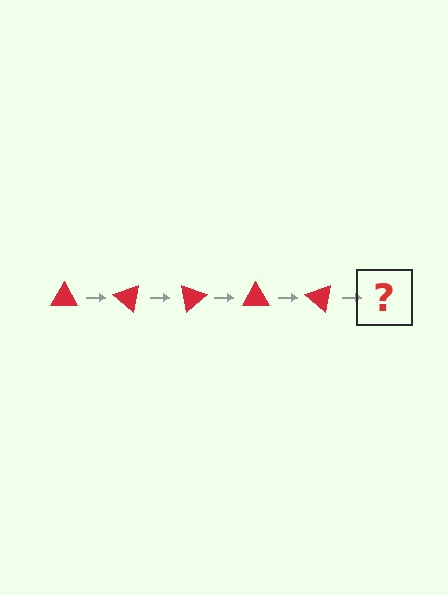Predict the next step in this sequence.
The next step is a red triangle rotated 200 degrees.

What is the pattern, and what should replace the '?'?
The pattern is that the triangle rotates 40 degrees each step. The '?' should be a red triangle rotated 200 degrees.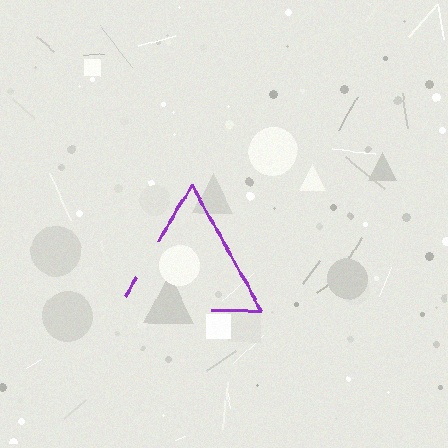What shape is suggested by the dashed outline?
The dashed outline suggests a triangle.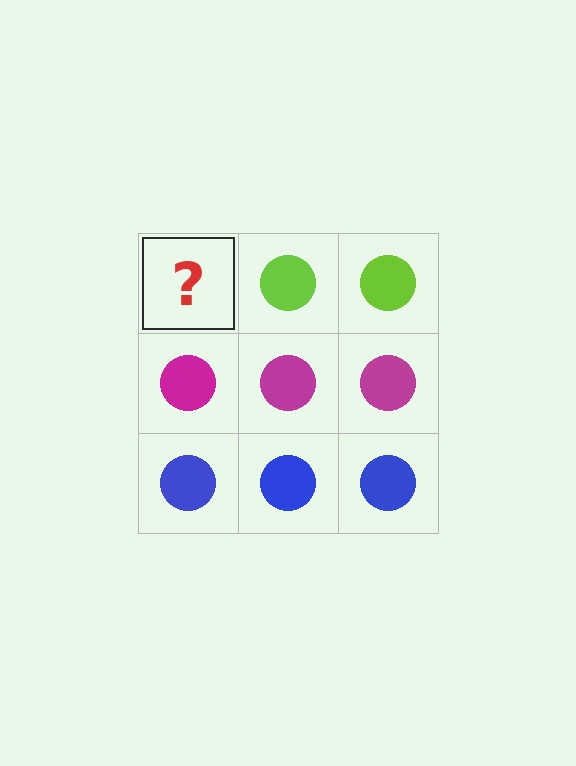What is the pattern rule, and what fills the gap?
The rule is that each row has a consistent color. The gap should be filled with a lime circle.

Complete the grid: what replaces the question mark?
The question mark should be replaced with a lime circle.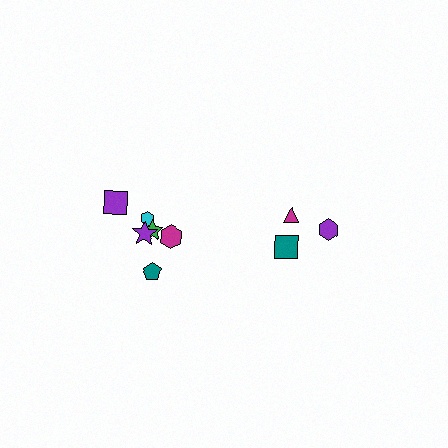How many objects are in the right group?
There are 3 objects.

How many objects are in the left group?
There are 6 objects.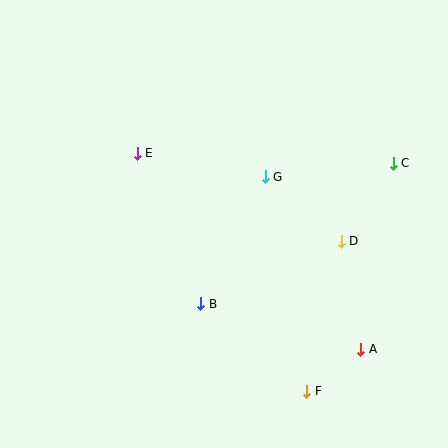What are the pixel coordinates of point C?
Point C is at (393, 163).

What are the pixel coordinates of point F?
Point F is at (307, 391).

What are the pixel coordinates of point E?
Point E is at (137, 153).